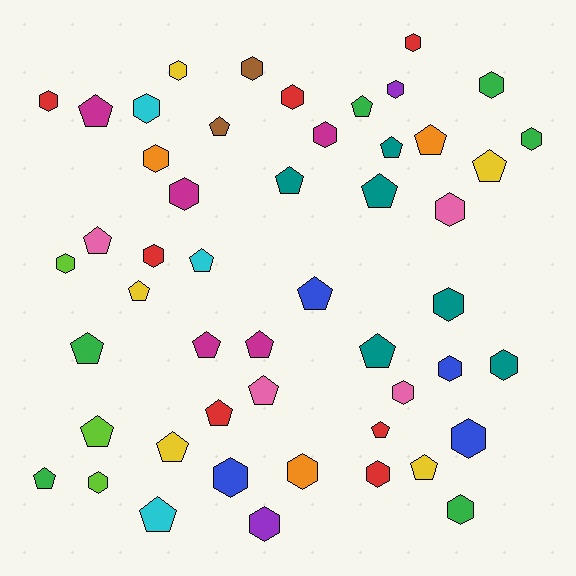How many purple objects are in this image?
There are 2 purple objects.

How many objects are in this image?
There are 50 objects.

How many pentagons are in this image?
There are 24 pentagons.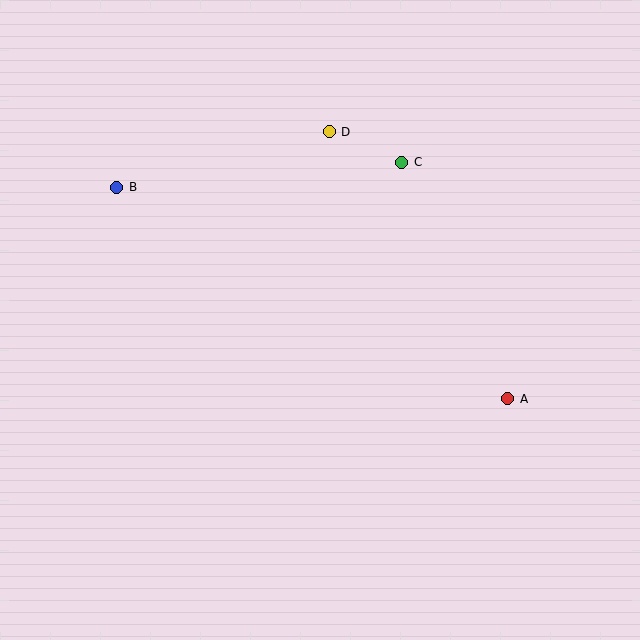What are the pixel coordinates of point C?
Point C is at (402, 162).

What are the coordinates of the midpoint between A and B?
The midpoint between A and B is at (312, 293).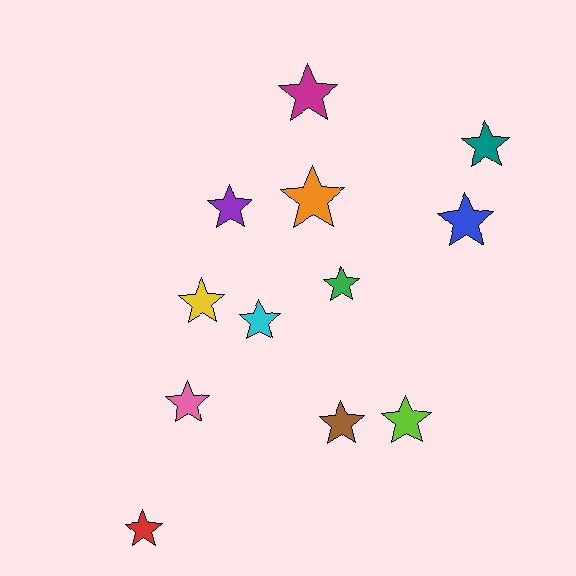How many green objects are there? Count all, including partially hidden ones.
There is 1 green object.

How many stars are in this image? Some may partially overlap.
There are 12 stars.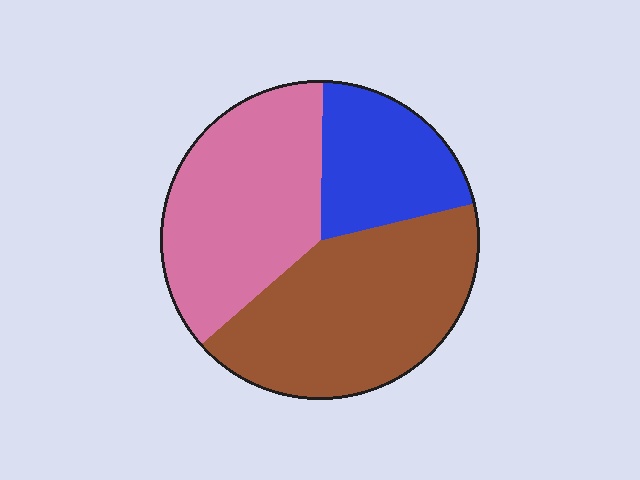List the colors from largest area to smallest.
From largest to smallest: brown, pink, blue.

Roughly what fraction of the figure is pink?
Pink covers around 35% of the figure.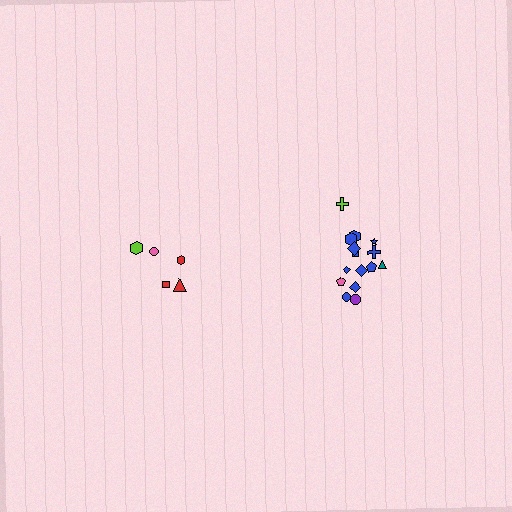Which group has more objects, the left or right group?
The right group.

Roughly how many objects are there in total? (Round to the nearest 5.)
Roughly 20 objects in total.